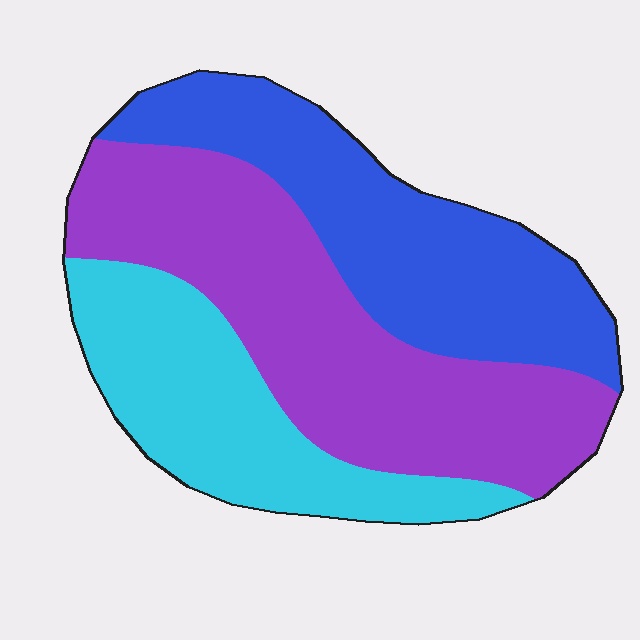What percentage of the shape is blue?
Blue takes up about one third (1/3) of the shape.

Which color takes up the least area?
Cyan, at roughly 25%.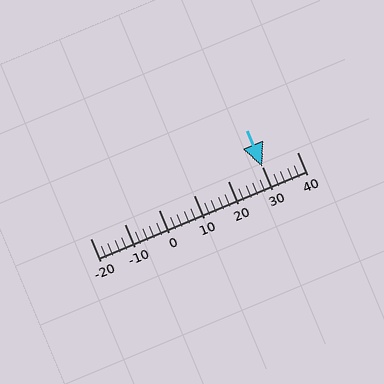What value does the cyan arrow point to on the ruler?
The cyan arrow points to approximately 30.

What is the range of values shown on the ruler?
The ruler shows values from -20 to 40.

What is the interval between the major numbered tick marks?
The major tick marks are spaced 10 units apart.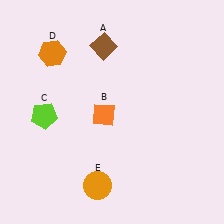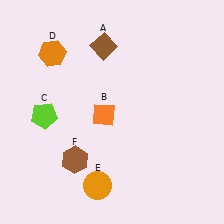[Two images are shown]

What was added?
A brown hexagon (F) was added in Image 2.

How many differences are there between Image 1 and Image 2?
There is 1 difference between the two images.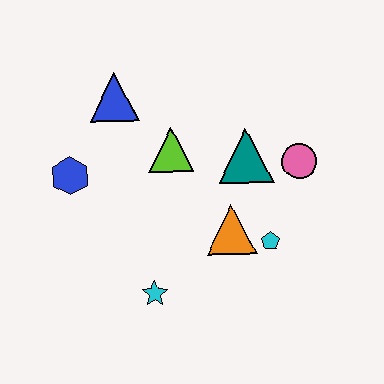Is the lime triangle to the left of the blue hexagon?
No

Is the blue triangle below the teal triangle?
No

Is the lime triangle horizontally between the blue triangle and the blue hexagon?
No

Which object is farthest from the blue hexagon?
The pink circle is farthest from the blue hexagon.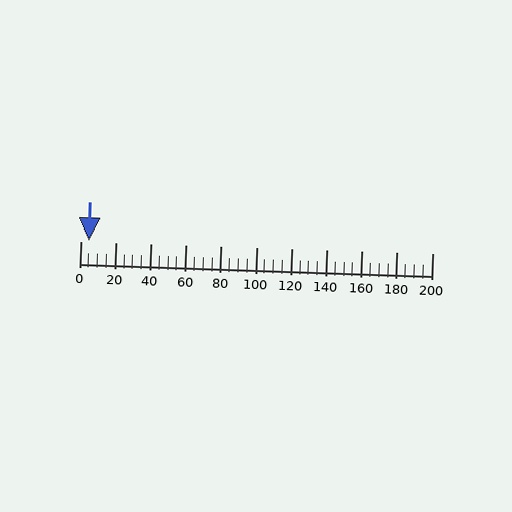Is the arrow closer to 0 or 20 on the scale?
The arrow is closer to 0.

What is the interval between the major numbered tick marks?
The major tick marks are spaced 20 units apart.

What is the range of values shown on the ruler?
The ruler shows values from 0 to 200.